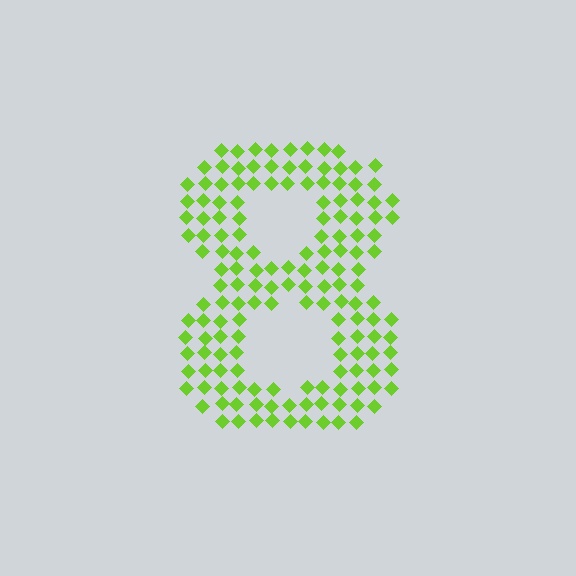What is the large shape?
The large shape is the digit 8.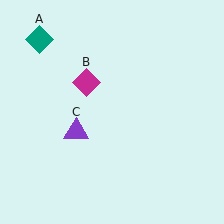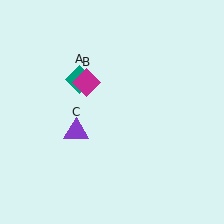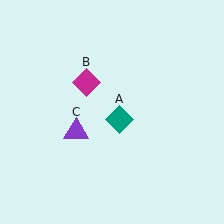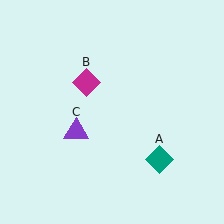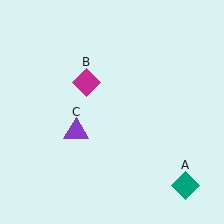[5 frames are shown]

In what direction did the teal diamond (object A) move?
The teal diamond (object A) moved down and to the right.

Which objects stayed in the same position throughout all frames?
Magenta diamond (object B) and purple triangle (object C) remained stationary.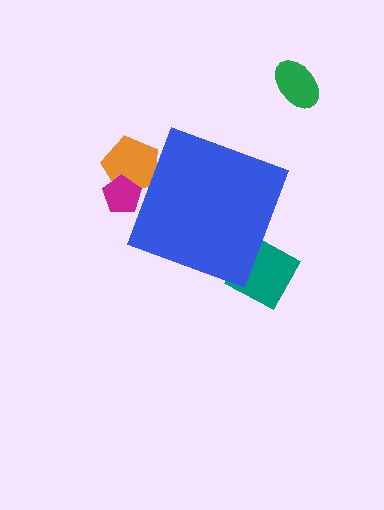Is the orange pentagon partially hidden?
Yes, the orange pentagon is partially hidden behind the blue diamond.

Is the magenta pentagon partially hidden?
Yes, the magenta pentagon is partially hidden behind the blue diamond.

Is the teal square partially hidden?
Yes, the teal square is partially hidden behind the blue diamond.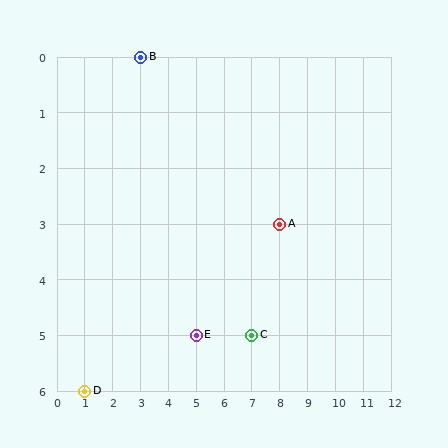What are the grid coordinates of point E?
Point E is at grid coordinates (5, 5).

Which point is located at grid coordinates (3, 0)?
Point B is at (3, 0).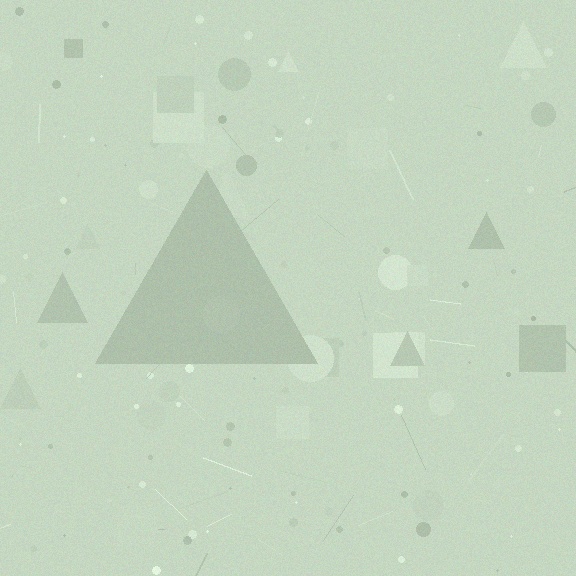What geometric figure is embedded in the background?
A triangle is embedded in the background.